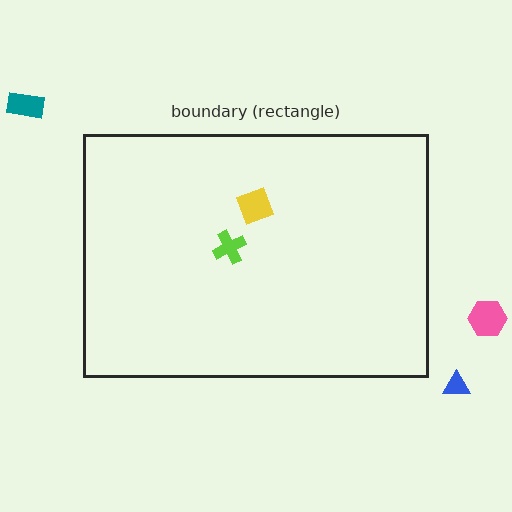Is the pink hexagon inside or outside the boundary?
Outside.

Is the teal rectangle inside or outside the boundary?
Outside.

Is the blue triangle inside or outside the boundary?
Outside.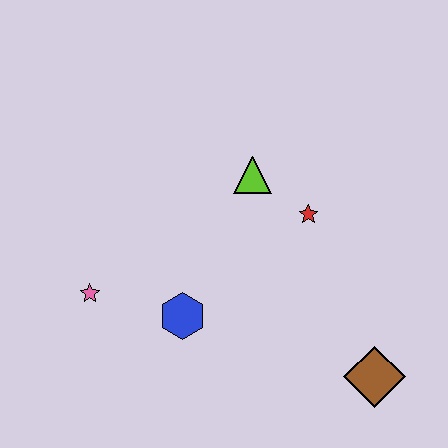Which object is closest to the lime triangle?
The red star is closest to the lime triangle.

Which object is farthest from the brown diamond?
The pink star is farthest from the brown diamond.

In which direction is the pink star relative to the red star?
The pink star is to the left of the red star.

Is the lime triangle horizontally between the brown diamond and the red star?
No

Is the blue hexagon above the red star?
No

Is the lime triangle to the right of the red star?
No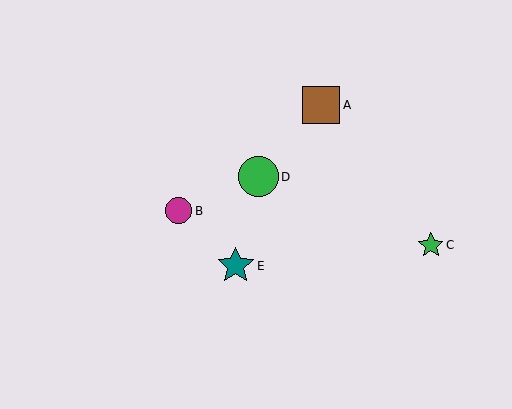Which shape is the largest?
The green circle (labeled D) is the largest.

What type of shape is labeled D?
Shape D is a green circle.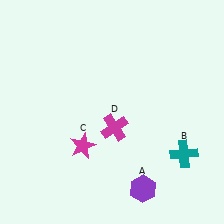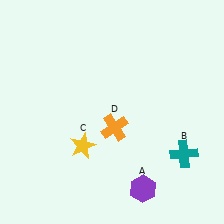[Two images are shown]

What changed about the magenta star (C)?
In Image 1, C is magenta. In Image 2, it changed to yellow.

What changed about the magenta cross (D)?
In Image 1, D is magenta. In Image 2, it changed to orange.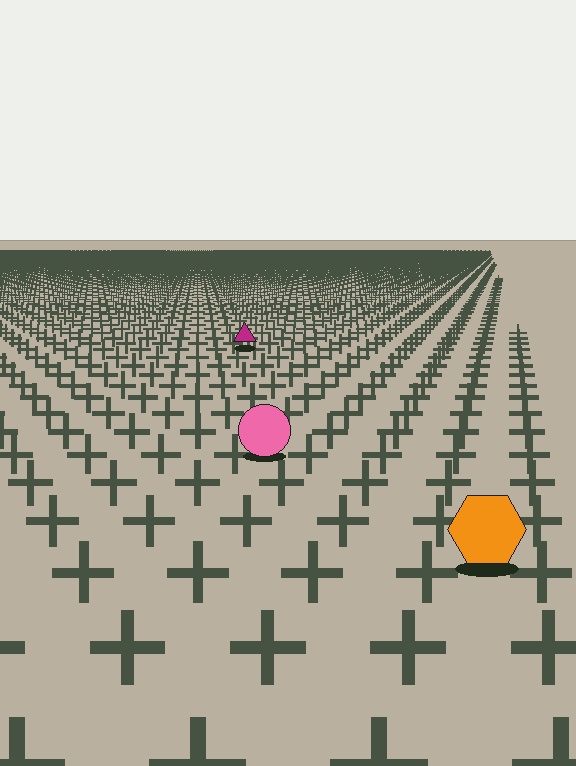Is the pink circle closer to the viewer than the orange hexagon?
No. The orange hexagon is closer — you can tell from the texture gradient: the ground texture is coarser near it.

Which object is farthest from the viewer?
The magenta triangle is farthest from the viewer. It appears smaller and the ground texture around it is denser.